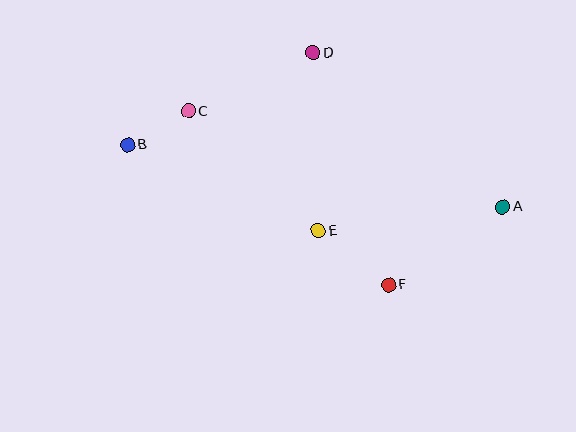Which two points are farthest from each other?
Points A and B are farthest from each other.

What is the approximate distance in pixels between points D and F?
The distance between D and F is approximately 244 pixels.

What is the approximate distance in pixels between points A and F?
The distance between A and F is approximately 138 pixels.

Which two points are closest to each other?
Points B and C are closest to each other.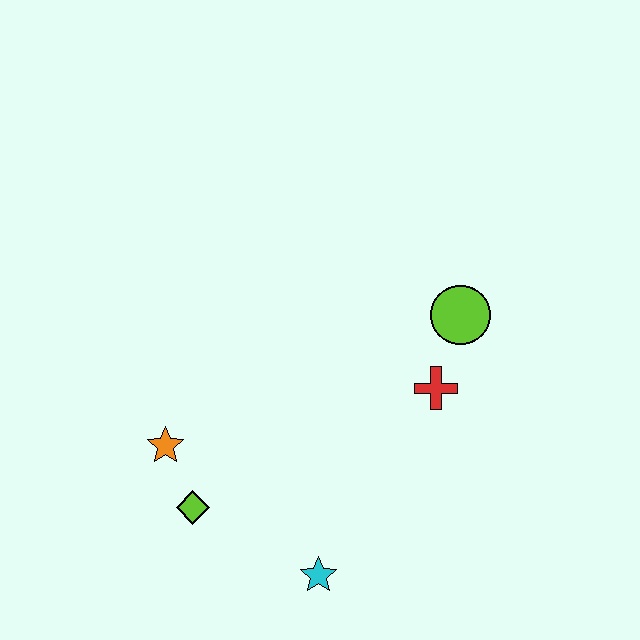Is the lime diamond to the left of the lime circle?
Yes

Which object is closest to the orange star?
The lime diamond is closest to the orange star.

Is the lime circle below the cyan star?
No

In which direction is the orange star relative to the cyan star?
The orange star is to the left of the cyan star.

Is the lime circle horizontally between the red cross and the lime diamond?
No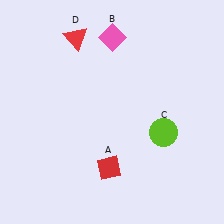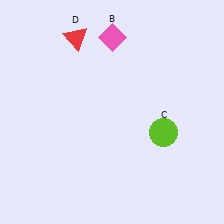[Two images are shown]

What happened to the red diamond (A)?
The red diamond (A) was removed in Image 2. It was in the bottom-left area of Image 1.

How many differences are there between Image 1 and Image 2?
There is 1 difference between the two images.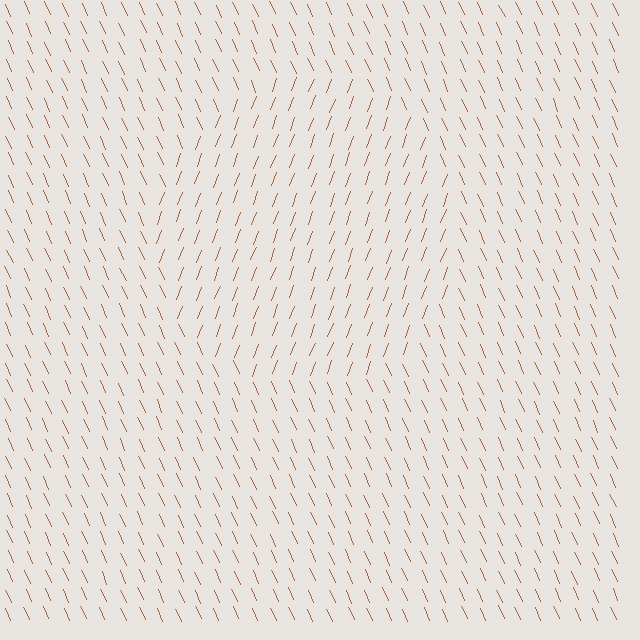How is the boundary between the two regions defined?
The boundary is defined purely by a change in line orientation (approximately 45 degrees difference). All lines are the same color and thickness.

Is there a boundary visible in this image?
Yes, there is a texture boundary formed by a change in line orientation.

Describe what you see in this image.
The image is filled with small brown line segments. A circle region in the image has lines oriented differently from the surrounding lines, creating a visible texture boundary.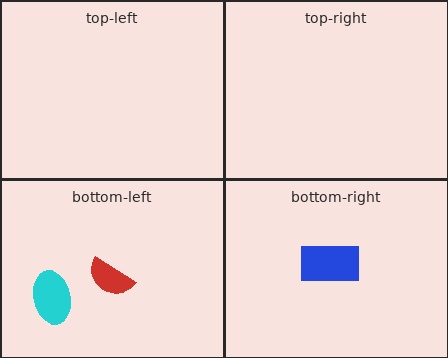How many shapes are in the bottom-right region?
1.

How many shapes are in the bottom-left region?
2.